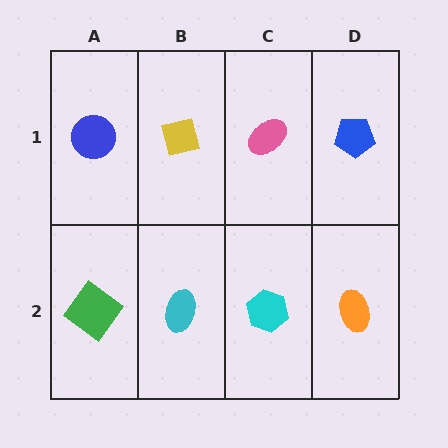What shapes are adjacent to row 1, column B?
A cyan ellipse (row 2, column B), a blue circle (row 1, column A), a pink ellipse (row 1, column C).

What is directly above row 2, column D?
A blue pentagon.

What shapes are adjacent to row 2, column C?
A pink ellipse (row 1, column C), a cyan ellipse (row 2, column B), an orange ellipse (row 2, column D).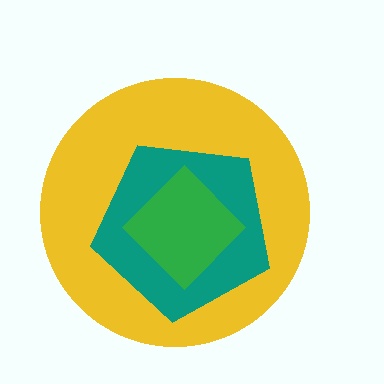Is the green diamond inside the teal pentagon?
Yes.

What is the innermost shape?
The green diamond.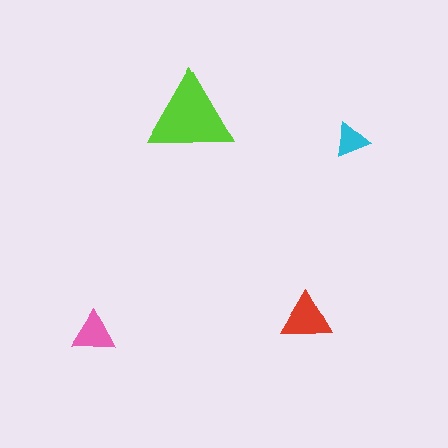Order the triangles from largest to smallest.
the lime one, the red one, the pink one, the cyan one.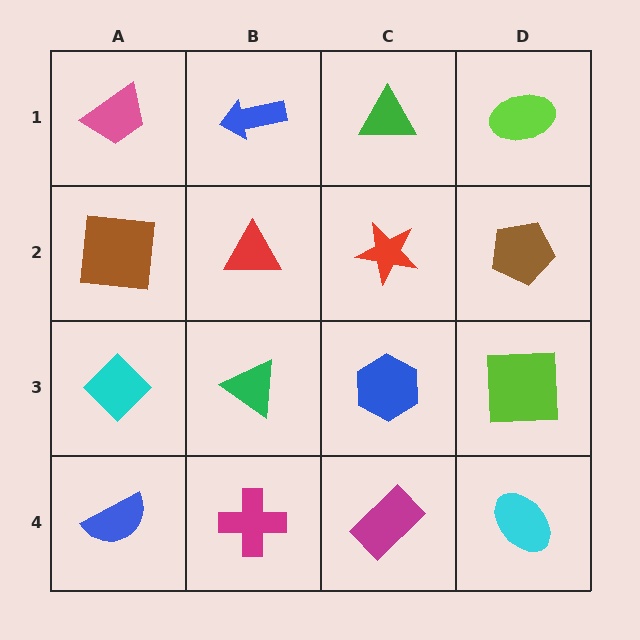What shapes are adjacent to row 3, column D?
A brown pentagon (row 2, column D), a cyan ellipse (row 4, column D), a blue hexagon (row 3, column C).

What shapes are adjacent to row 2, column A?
A pink trapezoid (row 1, column A), a cyan diamond (row 3, column A), a red triangle (row 2, column B).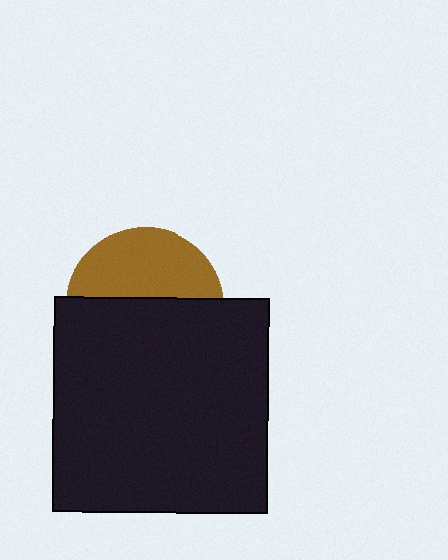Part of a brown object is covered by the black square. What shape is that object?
It is a circle.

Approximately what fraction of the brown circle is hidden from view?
Roughly 58% of the brown circle is hidden behind the black square.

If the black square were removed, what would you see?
You would see the complete brown circle.